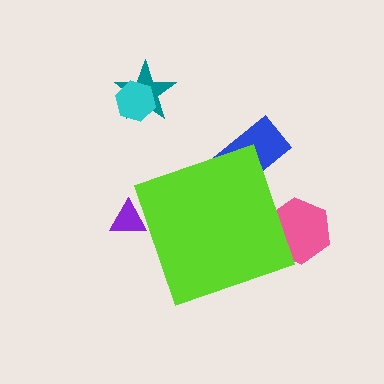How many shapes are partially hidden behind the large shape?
3 shapes are partially hidden.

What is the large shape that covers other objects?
A lime diamond.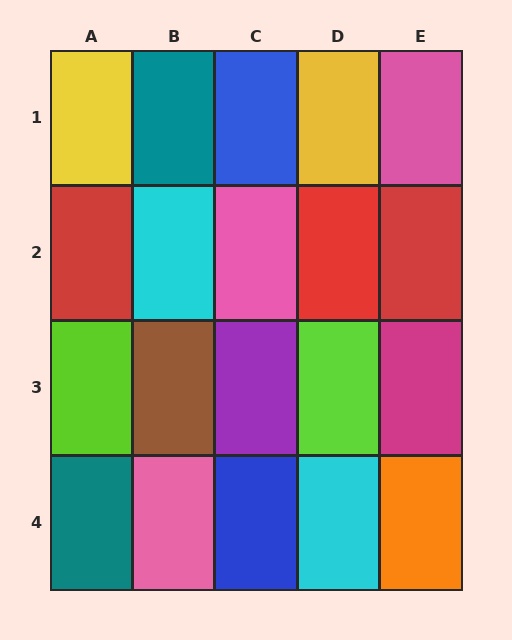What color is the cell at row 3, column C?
Purple.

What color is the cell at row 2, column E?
Red.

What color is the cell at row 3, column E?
Magenta.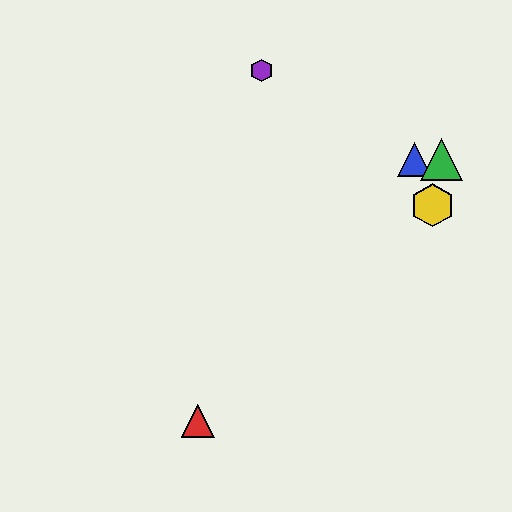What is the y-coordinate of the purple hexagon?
The purple hexagon is at y≈70.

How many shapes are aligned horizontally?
2 shapes (the blue triangle, the green triangle) are aligned horizontally.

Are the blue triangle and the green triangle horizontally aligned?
Yes, both are at y≈160.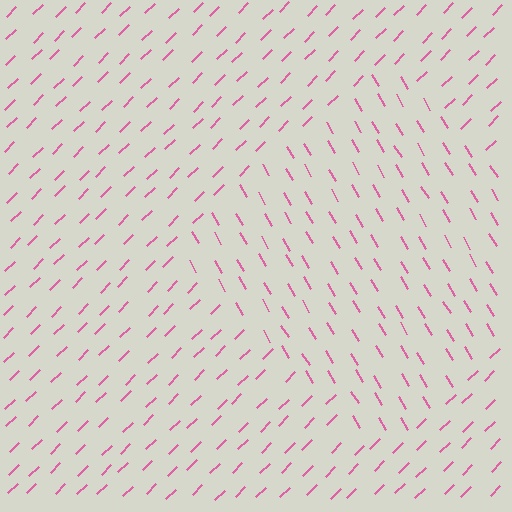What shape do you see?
I see a diamond.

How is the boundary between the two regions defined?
The boundary is defined purely by a change in line orientation (approximately 75 degrees difference). All lines are the same color and thickness.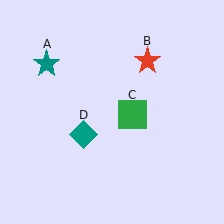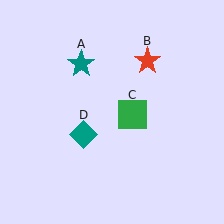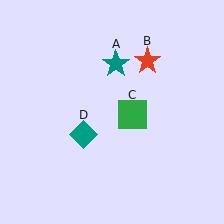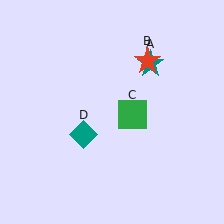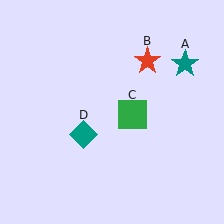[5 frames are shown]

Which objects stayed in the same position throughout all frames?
Red star (object B) and green square (object C) and teal diamond (object D) remained stationary.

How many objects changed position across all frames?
1 object changed position: teal star (object A).